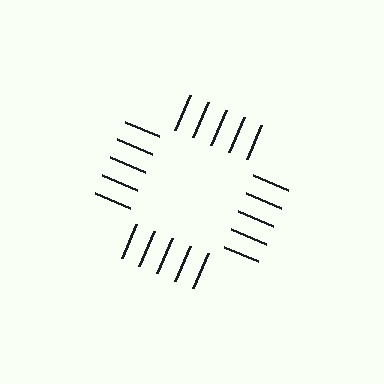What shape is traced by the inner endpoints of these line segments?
An illusory square — the line segments terminate on its edges but no continuous stroke is drawn.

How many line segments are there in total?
20 — 5 along each of the 4 edges.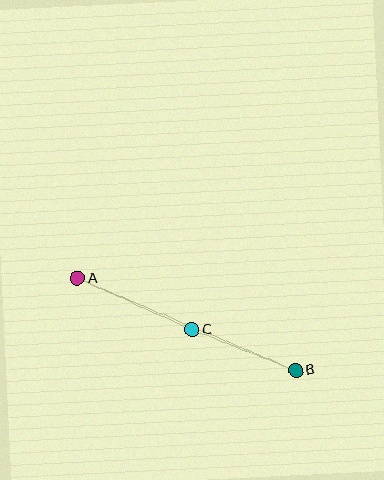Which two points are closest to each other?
Points B and C are closest to each other.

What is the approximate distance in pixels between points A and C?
The distance between A and C is approximately 125 pixels.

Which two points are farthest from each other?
Points A and B are farthest from each other.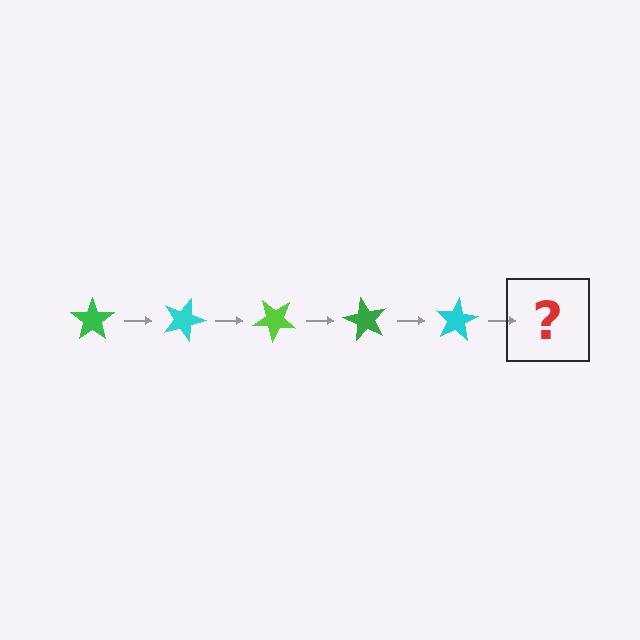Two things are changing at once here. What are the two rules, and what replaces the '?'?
The two rules are that it rotates 20 degrees each step and the color cycles through green, cyan, and lime. The '?' should be a lime star, rotated 100 degrees from the start.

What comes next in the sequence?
The next element should be a lime star, rotated 100 degrees from the start.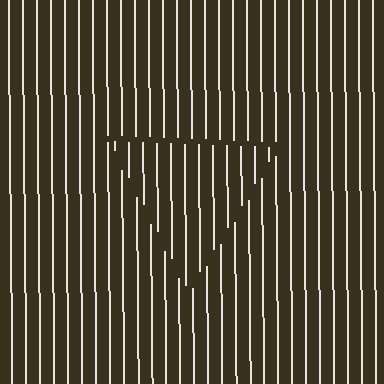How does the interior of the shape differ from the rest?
The interior of the shape contains the same grating, shifted by half a period — the contour is defined by the phase discontinuity where line-ends from the inner and outer gratings abut.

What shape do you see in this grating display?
An illusory triangle. The interior of the shape contains the same grating, shifted by half a period — the contour is defined by the phase discontinuity where line-ends from the inner and outer gratings abut.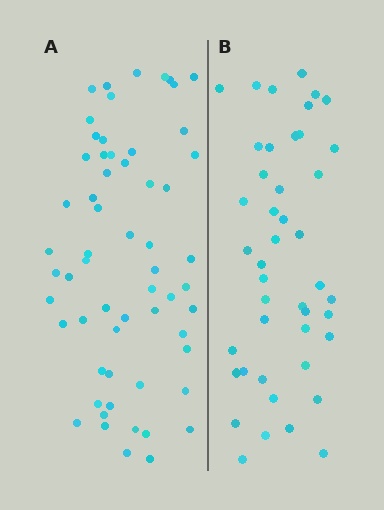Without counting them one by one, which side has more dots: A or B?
Region A (the left region) has more dots.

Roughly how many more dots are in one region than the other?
Region A has approximately 15 more dots than region B.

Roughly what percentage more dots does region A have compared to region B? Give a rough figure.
About 35% more.